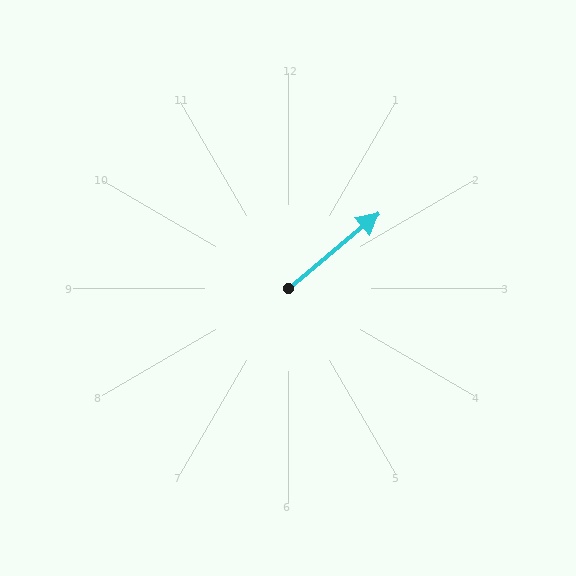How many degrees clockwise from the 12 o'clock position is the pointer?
Approximately 50 degrees.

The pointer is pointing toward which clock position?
Roughly 2 o'clock.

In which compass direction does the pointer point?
Northeast.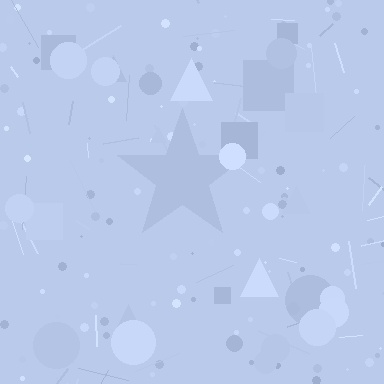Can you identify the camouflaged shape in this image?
The camouflaged shape is a star.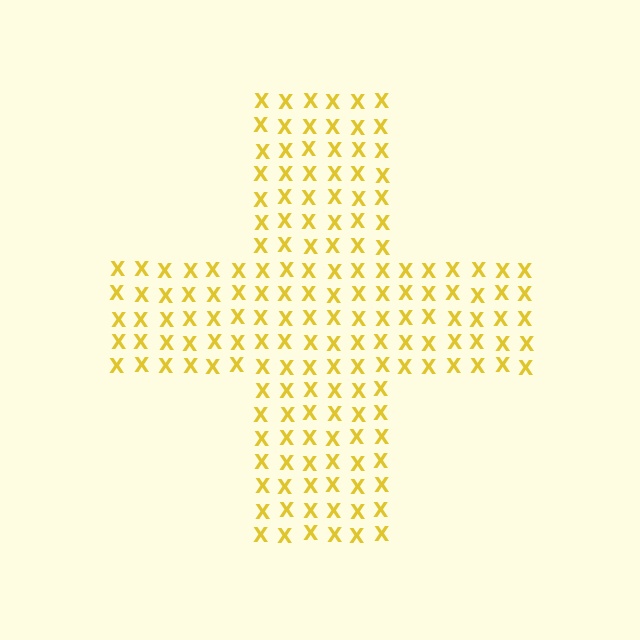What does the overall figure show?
The overall figure shows a cross.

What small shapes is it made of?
It is made of small letter X's.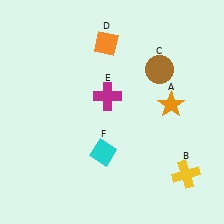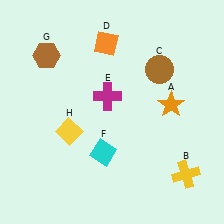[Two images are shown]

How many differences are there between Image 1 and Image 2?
There are 2 differences between the two images.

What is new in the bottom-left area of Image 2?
A yellow diamond (H) was added in the bottom-left area of Image 2.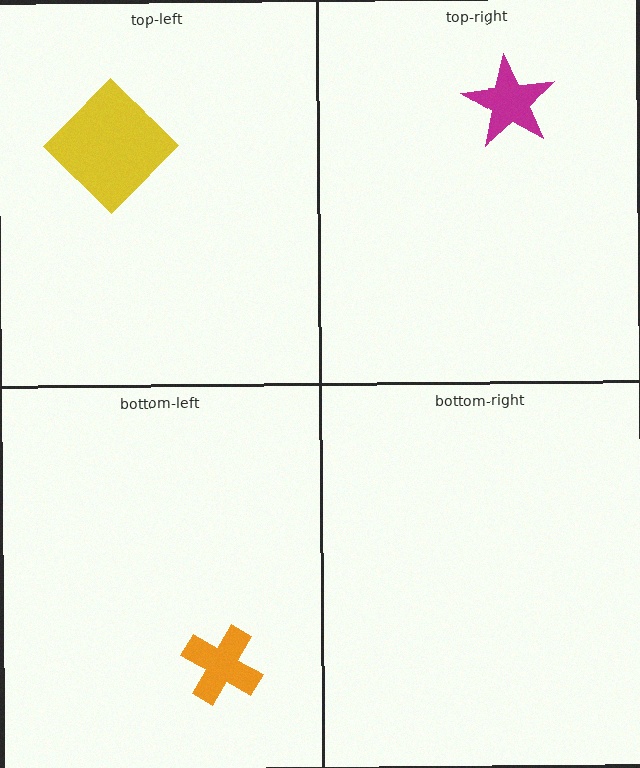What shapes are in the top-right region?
The magenta star.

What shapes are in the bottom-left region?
The orange cross.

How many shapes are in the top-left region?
1.